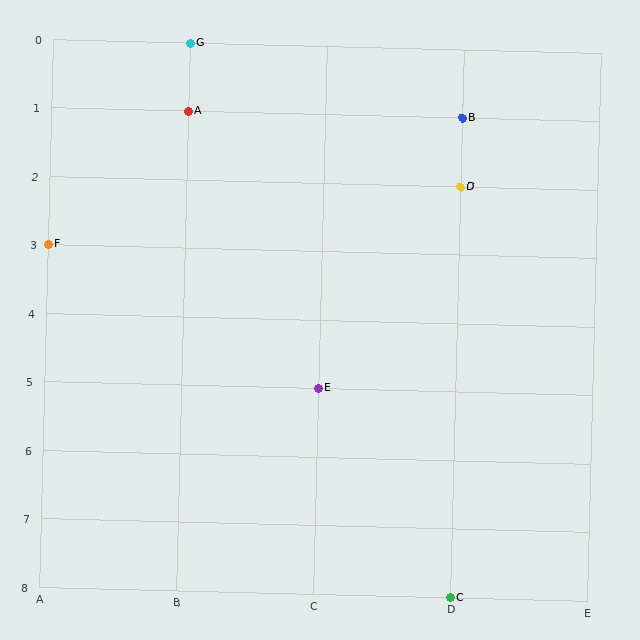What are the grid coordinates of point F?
Point F is at grid coordinates (A, 3).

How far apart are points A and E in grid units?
Points A and E are 1 column and 4 rows apart (about 4.1 grid units diagonally).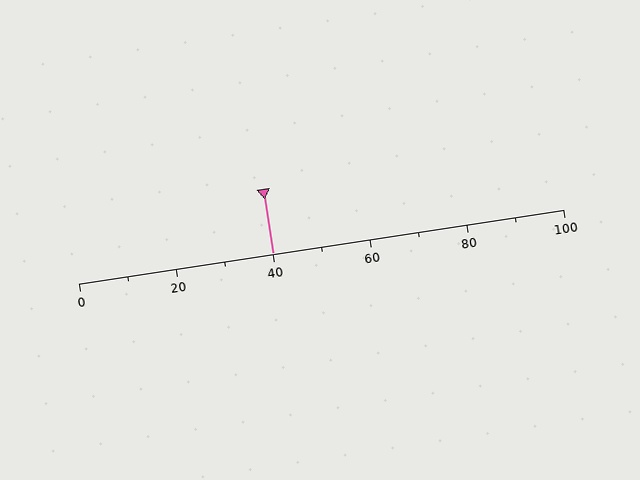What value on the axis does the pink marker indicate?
The marker indicates approximately 40.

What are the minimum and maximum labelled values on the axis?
The axis runs from 0 to 100.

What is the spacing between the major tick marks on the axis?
The major ticks are spaced 20 apart.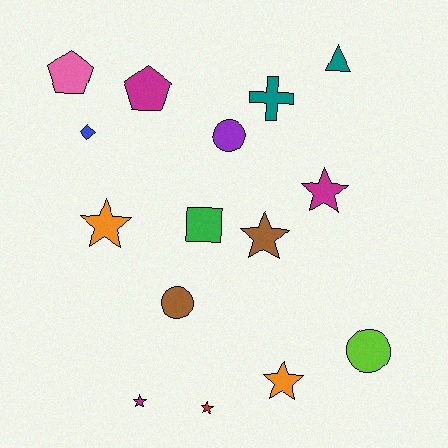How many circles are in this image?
There are 3 circles.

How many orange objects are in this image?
There are 2 orange objects.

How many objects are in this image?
There are 15 objects.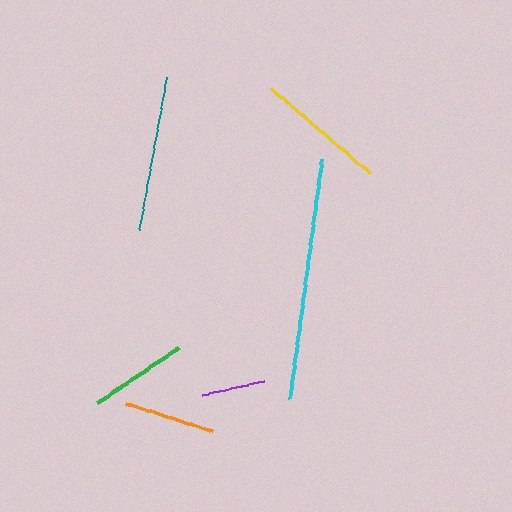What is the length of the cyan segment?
The cyan segment is approximately 242 pixels long.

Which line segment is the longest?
The cyan line is the longest at approximately 242 pixels.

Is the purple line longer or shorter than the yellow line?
The yellow line is longer than the purple line.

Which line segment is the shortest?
The purple line is the shortest at approximately 64 pixels.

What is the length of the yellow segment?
The yellow segment is approximately 131 pixels long.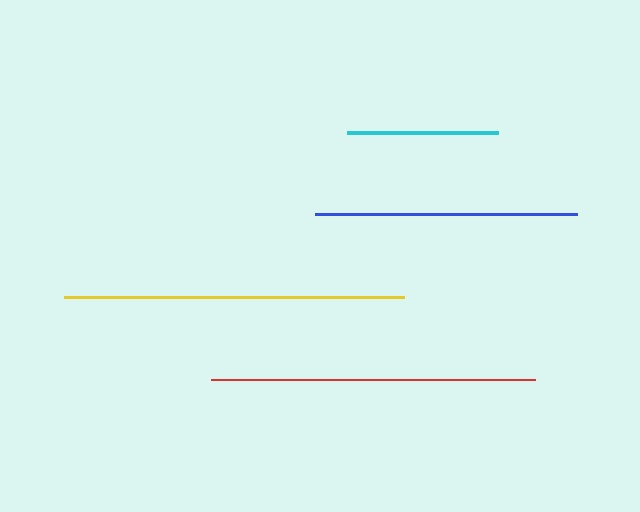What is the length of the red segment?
The red segment is approximately 324 pixels long.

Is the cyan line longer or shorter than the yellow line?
The yellow line is longer than the cyan line.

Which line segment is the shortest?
The cyan line is the shortest at approximately 150 pixels.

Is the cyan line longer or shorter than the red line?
The red line is longer than the cyan line.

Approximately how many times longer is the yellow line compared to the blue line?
The yellow line is approximately 1.3 times the length of the blue line.